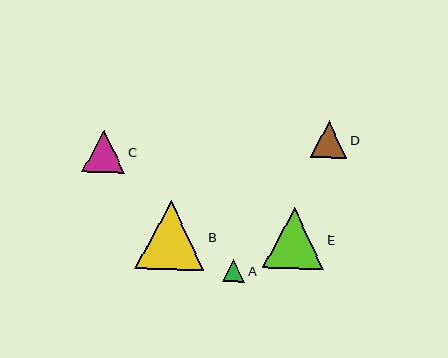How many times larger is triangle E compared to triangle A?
Triangle E is approximately 2.8 times the size of triangle A.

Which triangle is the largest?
Triangle B is the largest with a size of approximately 70 pixels.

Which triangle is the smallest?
Triangle A is the smallest with a size of approximately 22 pixels.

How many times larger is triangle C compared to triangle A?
Triangle C is approximately 1.9 times the size of triangle A.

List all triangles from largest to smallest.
From largest to smallest: B, E, C, D, A.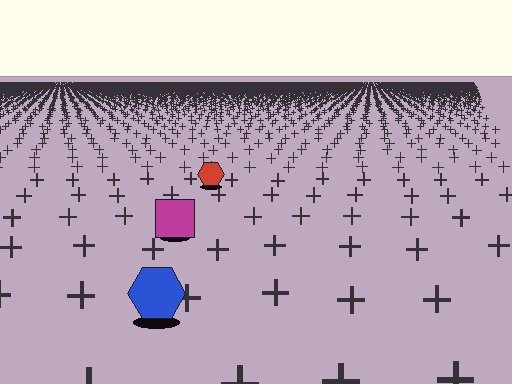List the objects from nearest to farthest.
From nearest to farthest: the blue hexagon, the magenta square, the red hexagon.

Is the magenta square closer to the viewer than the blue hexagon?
No. The blue hexagon is closer — you can tell from the texture gradient: the ground texture is coarser near it.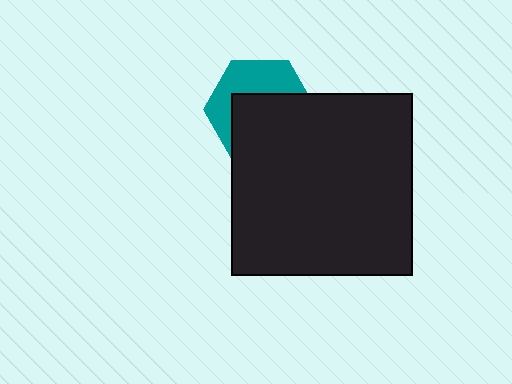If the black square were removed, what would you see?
You would see the complete teal hexagon.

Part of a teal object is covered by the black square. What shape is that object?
It is a hexagon.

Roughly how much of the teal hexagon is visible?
A small part of it is visible (roughly 43%).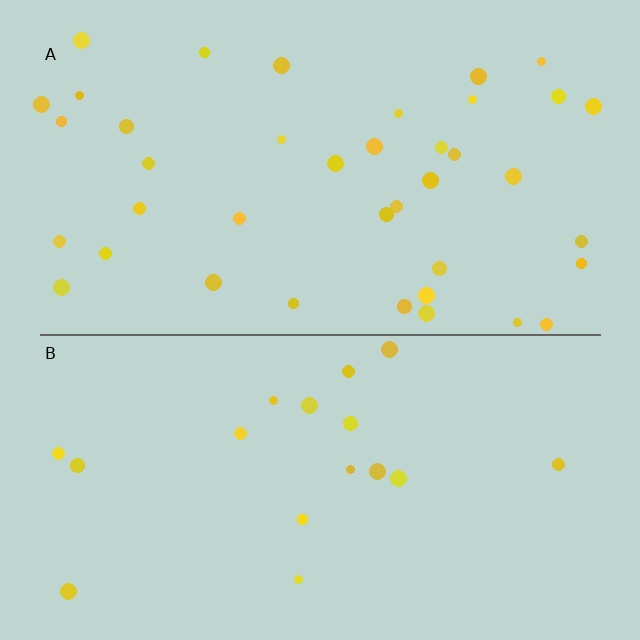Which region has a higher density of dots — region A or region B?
A (the top).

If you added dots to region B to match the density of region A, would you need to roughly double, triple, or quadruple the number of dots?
Approximately double.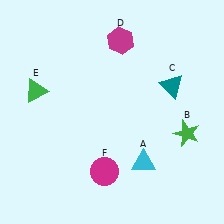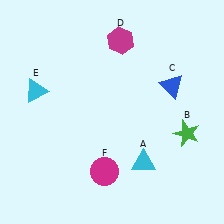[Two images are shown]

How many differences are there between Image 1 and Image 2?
There are 2 differences between the two images.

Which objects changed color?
C changed from teal to blue. E changed from green to cyan.